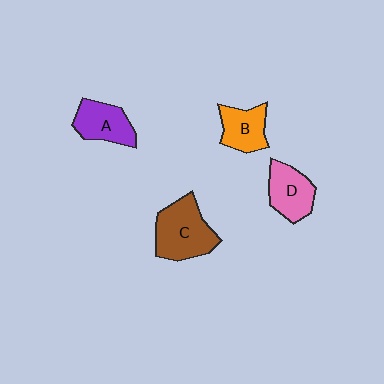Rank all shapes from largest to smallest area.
From largest to smallest: C (brown), D (pink), A (purple), B (orange).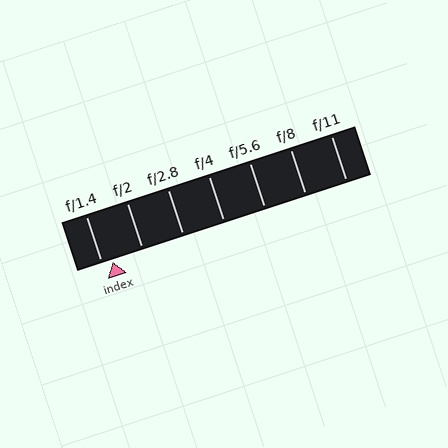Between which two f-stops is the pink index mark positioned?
The index mark is between f/1.4 and f/2.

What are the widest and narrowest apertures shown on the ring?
The widest aperture shown is f/1.4 and the narrowest is f/11.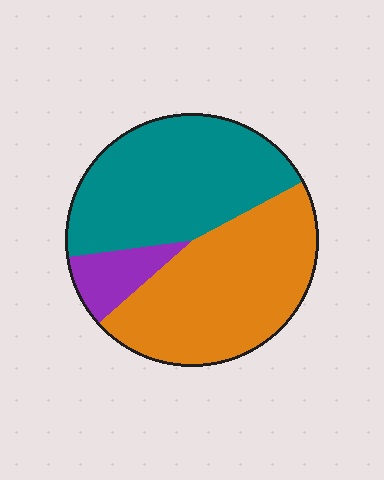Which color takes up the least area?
Purple, at roughly 10%.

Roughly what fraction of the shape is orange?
Orange covers about 45% of the shape.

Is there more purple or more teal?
Teal.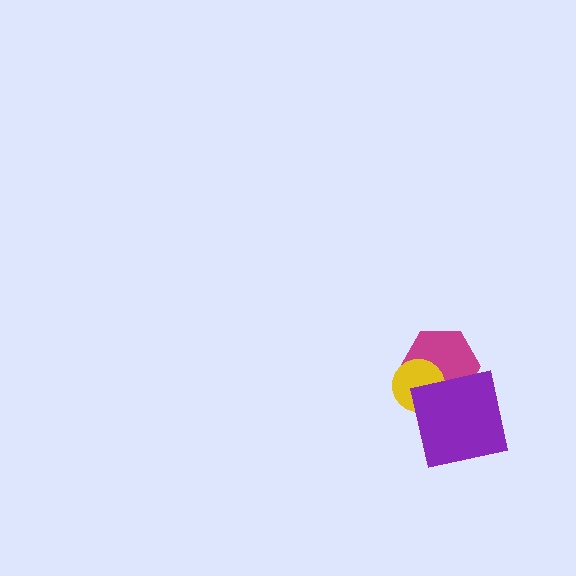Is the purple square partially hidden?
No, no other shape covers it.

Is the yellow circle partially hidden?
Yes, it is partially covered by another shape.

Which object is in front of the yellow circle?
The purple square is in front of the yellow circle.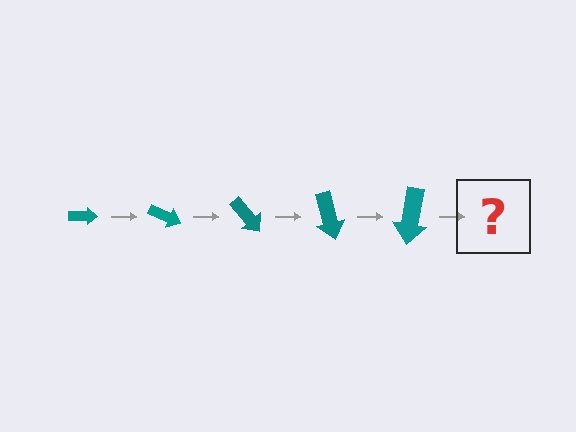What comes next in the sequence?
The next element should be an arrow, larger than the previous one and rotated 125 degrees from the start.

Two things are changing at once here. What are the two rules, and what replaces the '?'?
The two rules are that the arrow grows larger each step and it rotates 25 degrees each step. The '?' should be an arrow, larger than the previous one and rotated 125 degrees from the start.